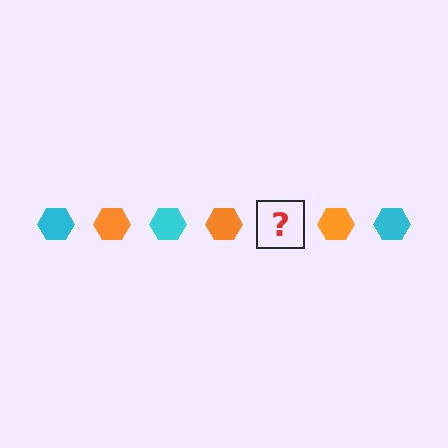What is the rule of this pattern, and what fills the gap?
The rule is that the pattern cycles through cyan, orange hexagons. The gap should be filled with a cyan hexagon.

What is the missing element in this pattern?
The missing element is a cyan hexagon.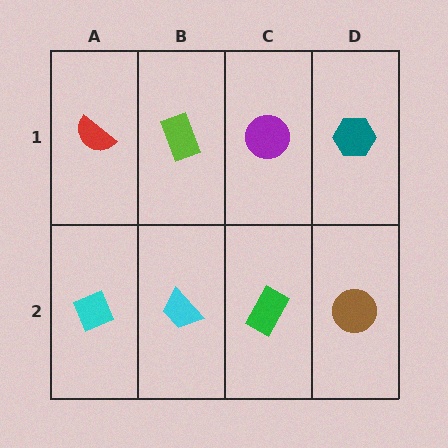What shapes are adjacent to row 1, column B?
A cyan trapezoid (row 2, column B), a red semicircle (row 1, column A), a purple circle (row 1, column C).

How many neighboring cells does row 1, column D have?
2.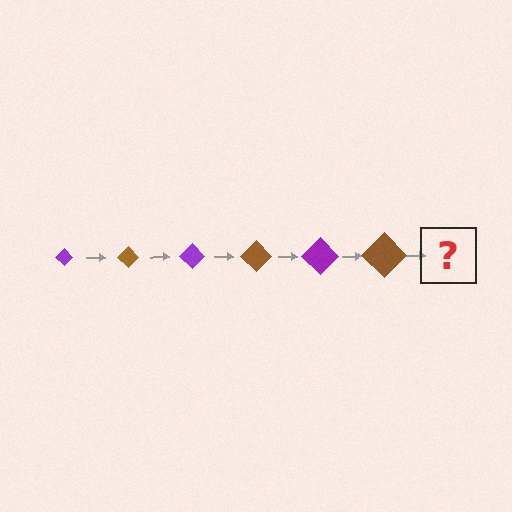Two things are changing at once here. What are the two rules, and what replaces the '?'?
The two rules are that the diamond grows larger each step and the color cycles through purple and brown. The '?' should be a purple diamond, larger than the previous one.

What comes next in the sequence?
The next element should be a purple diamond, larger than the previous one.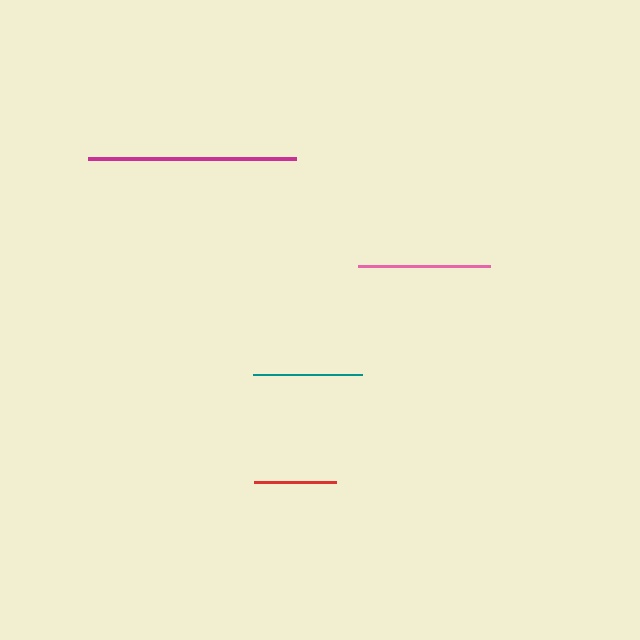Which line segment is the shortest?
The red line is the shortest at approximately 82 pixels.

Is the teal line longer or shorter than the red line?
The teal line is longer than the red line.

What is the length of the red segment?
The red segment is approximately 82 pixels long.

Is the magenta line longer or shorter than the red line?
The magenta line is longer than the red line.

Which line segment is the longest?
The magenta line is the longest at approximately 208 pixels.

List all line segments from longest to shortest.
From longest to shortest: magenta, pink, teal, red.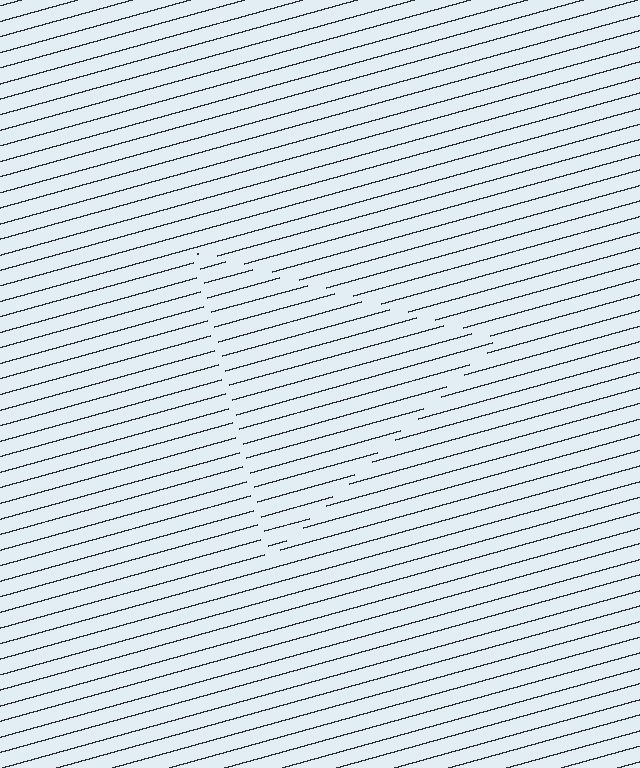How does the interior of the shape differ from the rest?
The interior of the shape contains the same grating, shifted by half a period — the contour is defined by the phase discontinuity where line-ends from the inner and outer gratings abut.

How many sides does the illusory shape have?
3 sides — the line-ends trace a triangle.